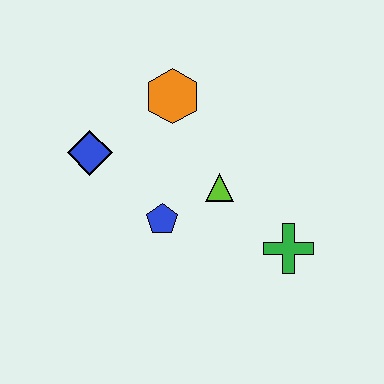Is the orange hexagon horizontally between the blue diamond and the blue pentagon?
No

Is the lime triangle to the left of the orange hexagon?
No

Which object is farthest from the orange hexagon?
The green cross is farthest from the orange hexagon.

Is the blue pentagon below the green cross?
No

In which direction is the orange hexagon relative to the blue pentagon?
The orange hexagon is above the blue pentagon.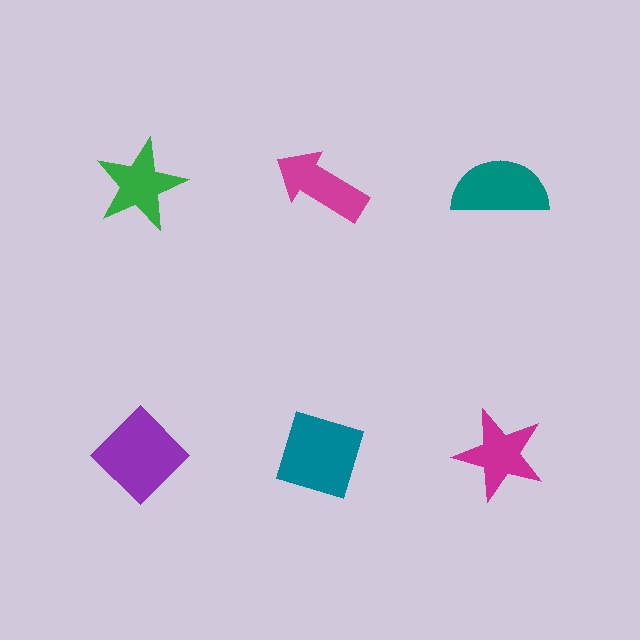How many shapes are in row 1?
3 shapes.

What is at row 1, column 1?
A green star.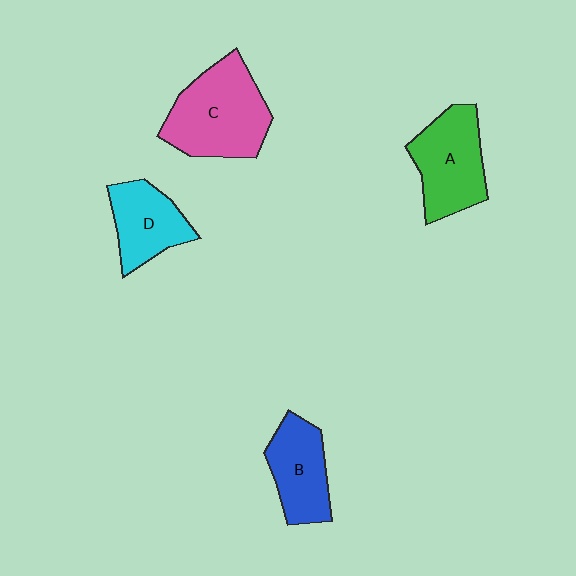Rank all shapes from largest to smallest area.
From largest to smallest: C (pink), A (green), B (blue), D (cyan).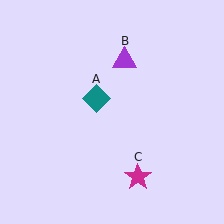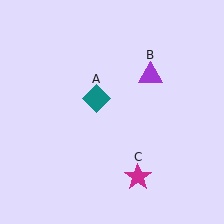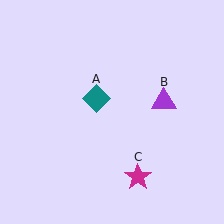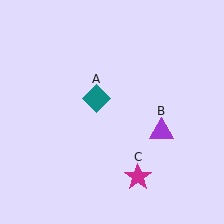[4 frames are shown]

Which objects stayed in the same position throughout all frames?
Teal diamond (object A) and magenta star (object C) remained stationary.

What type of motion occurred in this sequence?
The purple triangle (object B) rotated clockwise around the center of the scene.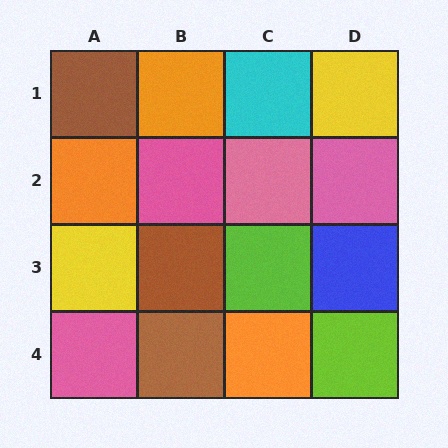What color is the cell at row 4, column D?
Lime.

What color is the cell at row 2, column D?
Pink.